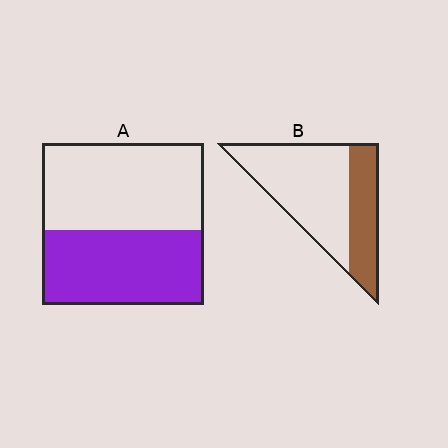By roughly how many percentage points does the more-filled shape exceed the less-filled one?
By roughly 15 percentage points (A over B).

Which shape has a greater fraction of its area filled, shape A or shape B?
Shape A.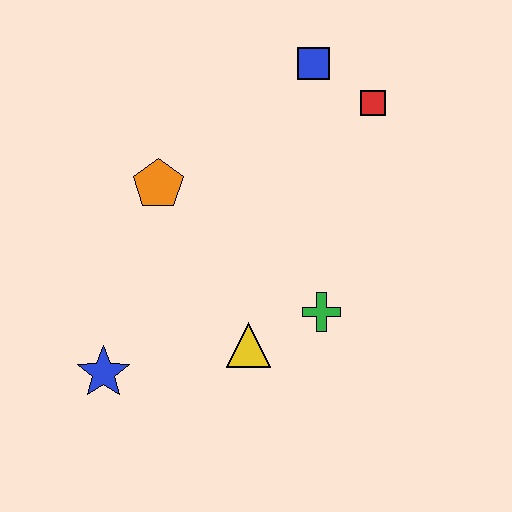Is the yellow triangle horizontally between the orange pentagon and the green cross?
Yes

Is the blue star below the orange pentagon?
Yes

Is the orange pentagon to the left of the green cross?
Yes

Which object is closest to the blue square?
The red square is closest to the blue square.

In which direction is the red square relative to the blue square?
The red square is to the right of the blue square.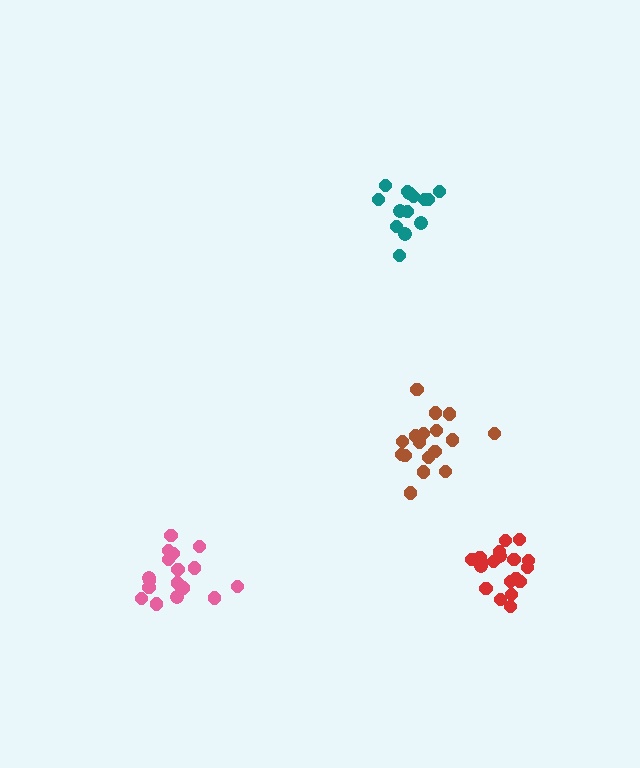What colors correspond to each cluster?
The clusters are colored: teal, brown, pink, red.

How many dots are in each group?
Group 1: 14 dots, Group 2: 17 dots, Group 3: 17 dots, Group 4: 20 dots (68 total).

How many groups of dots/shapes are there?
There are 4 groups.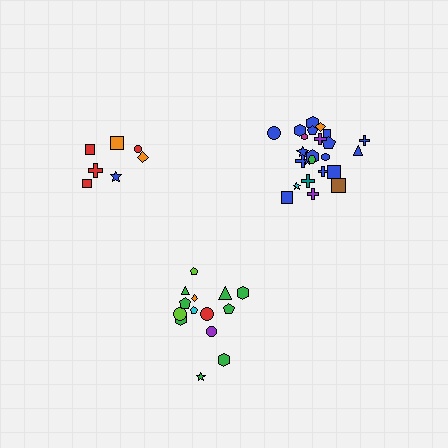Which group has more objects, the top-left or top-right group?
The top-right group.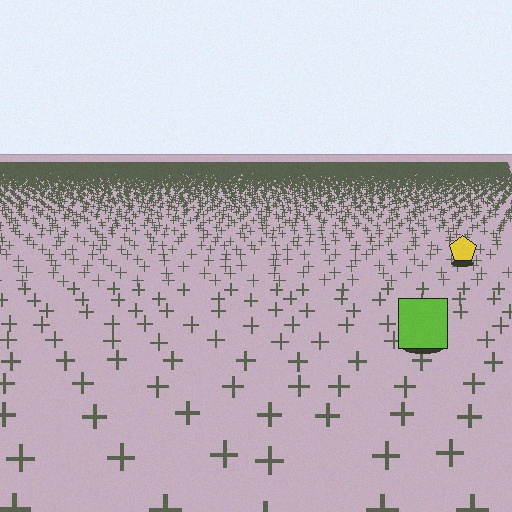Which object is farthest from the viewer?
The yellow pentagon is farthest from the viewer. It appears smaller and the ground texture around it is denser.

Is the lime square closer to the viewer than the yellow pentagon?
Yes. The lime square is closer — you can tell from the texture gradient: the ground texture is coarser near it.